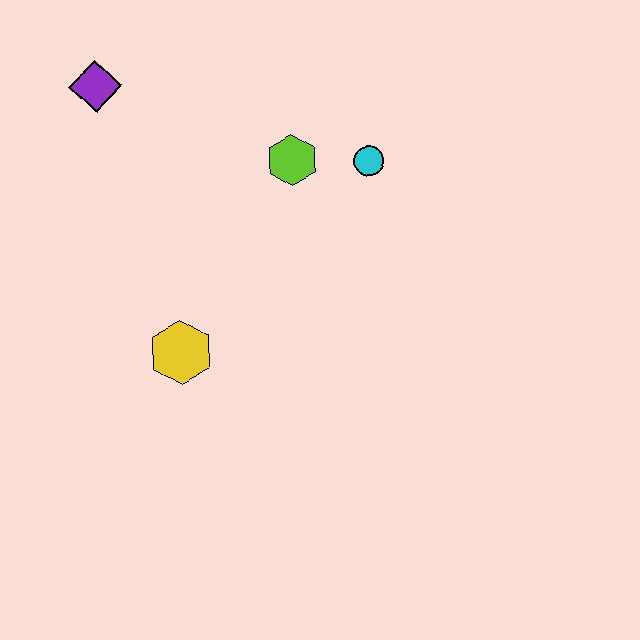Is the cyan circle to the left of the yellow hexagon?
No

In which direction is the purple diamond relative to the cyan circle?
The purple diamond is to the left of the cyan circle.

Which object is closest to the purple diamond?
The lime hexagon is closest to the purple diamond.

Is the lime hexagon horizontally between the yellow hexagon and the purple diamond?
No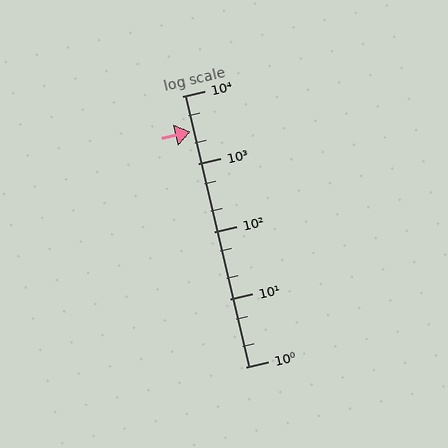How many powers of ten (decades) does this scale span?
The scale spans 4 decades, from 1 to 10000.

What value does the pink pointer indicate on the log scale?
The pointer indicates approximately 3000.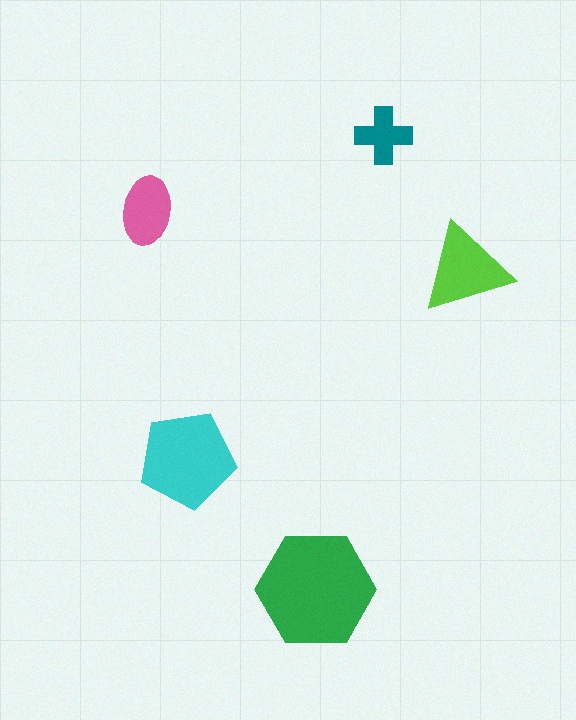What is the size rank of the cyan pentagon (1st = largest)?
2nd.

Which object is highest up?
The teal cross is topmost.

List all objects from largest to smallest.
The green hexagon, the cyan pentagon, the lime triangle, the pink ellipse, the teal cross.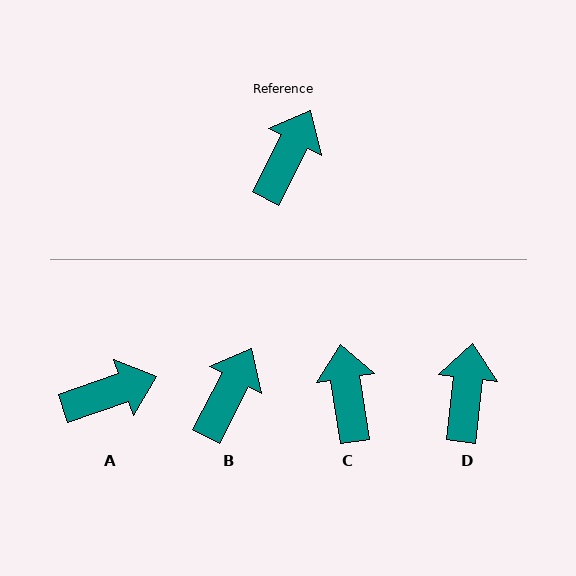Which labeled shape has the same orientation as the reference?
B.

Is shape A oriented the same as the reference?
No, it is off by about 44 degrees.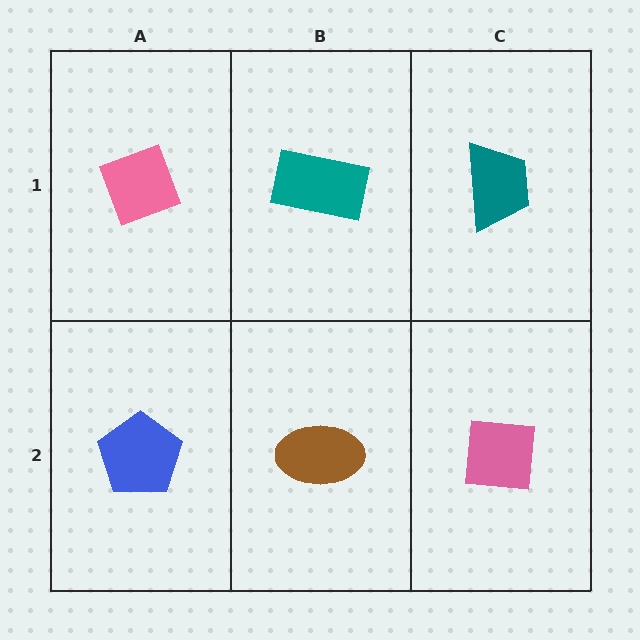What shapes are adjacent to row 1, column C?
A pink square (row 2, column C), a teal rectangle (row 1, column B).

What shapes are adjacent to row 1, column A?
A blue pentagon (row 2, column A), a teal rectangle (row 1, column B).